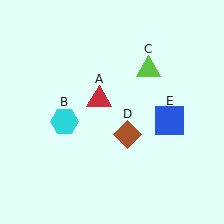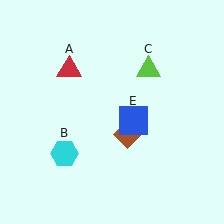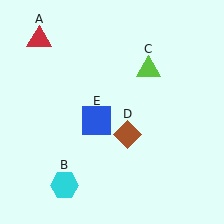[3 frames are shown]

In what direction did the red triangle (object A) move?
The red triangle (object A) moved up and to the left.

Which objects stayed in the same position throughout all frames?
Lime triangle (object C) and brown diamond (object D) remained stationary.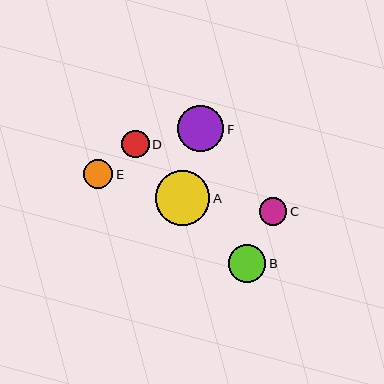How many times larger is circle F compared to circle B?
Circle F is approximately 1.2 times the size of circle B.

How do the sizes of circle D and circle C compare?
Circle D and circle C are approximately the same size.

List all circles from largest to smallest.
From largest to smallest: A, F, B, E, D, C.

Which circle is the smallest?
Circle C is the smallest with a size of approximately 27 pixels.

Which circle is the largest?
Circle A is the largest with a size of approximately 55 pixels.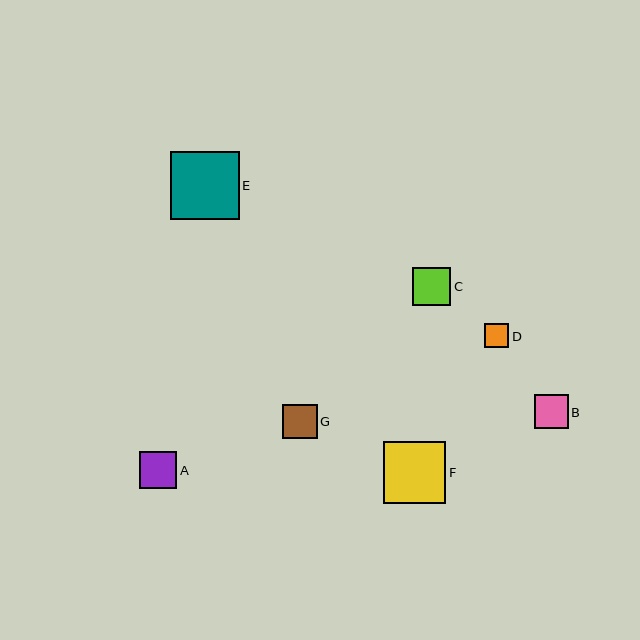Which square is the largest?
Square E is the largest with a size of approximately 69 pixels.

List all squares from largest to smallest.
From largest to smallest: E, F, C, A, G, B, D.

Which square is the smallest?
Square D is the smallest with a size of approximately 25 pixels.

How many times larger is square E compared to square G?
Square E is approximately 2.0 times the size of square G.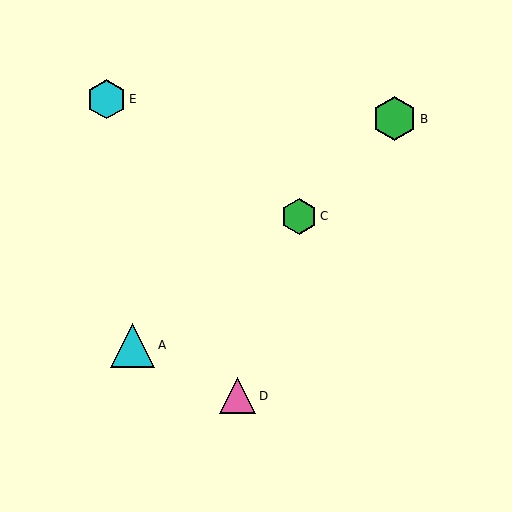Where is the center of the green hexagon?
The center of the green hexagon is at (395, 119).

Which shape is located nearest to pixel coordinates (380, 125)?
The green hexagon (labeled B) at (395, 119) is nearest to that location.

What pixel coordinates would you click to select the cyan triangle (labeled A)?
Click at (132, 345) to select the cyan triangle A.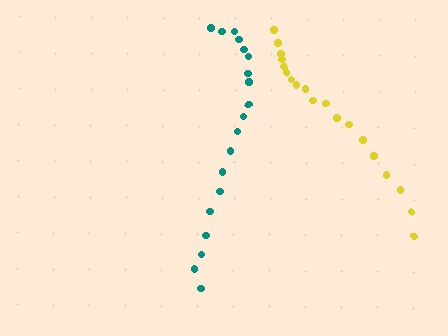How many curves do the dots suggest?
There are 2 distinct paths.